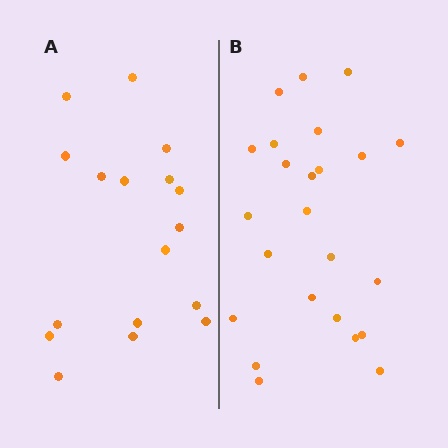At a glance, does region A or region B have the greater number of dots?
Region B (the right region) has more dots.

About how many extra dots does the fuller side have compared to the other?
Region B has roughly 8 or so more dots than region A.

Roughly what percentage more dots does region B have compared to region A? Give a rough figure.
About 40% more.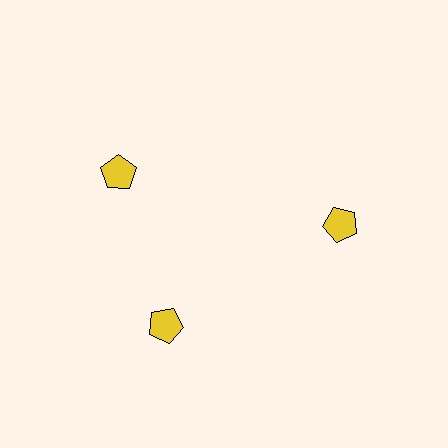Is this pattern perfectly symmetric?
No. The 3 yellow pentagons are arranged in a ring, but one element near the 11 o'clock position is rotated out of alignment along the ring, breaking the 3-fold rotational symmetry.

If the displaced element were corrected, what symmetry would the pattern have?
It would have 3-fold rotational symmetry — the pattern would map onto itself every 120 degrees.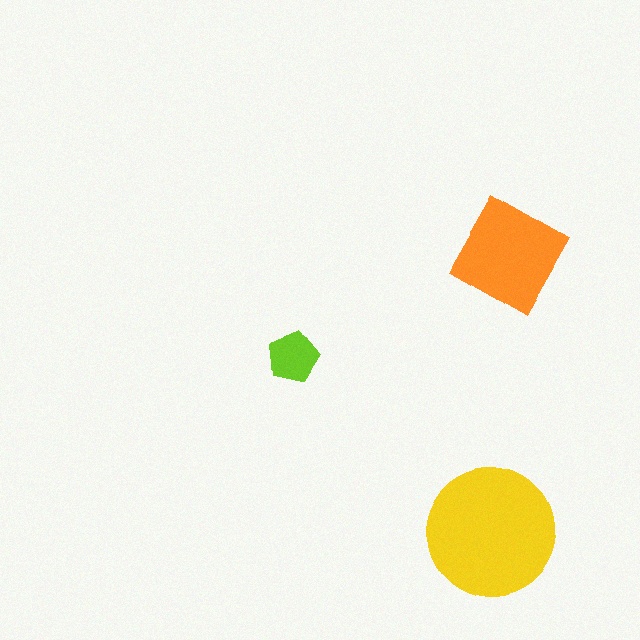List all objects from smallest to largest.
The lime pentagon, the orange diamond, the yellow circle.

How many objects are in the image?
There are 3 objects in the image.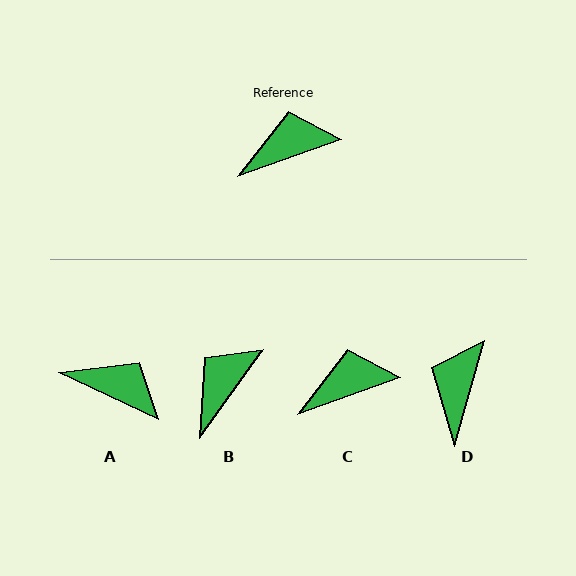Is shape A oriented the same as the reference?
No, it is off by about 45 degrees.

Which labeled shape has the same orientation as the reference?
C.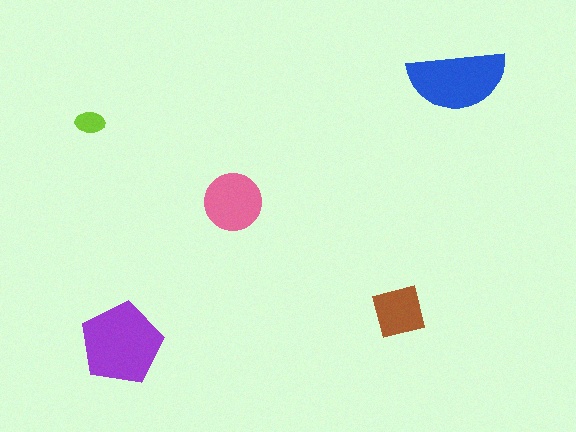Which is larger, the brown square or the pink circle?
The pink circle.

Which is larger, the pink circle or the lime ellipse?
The pink circle.